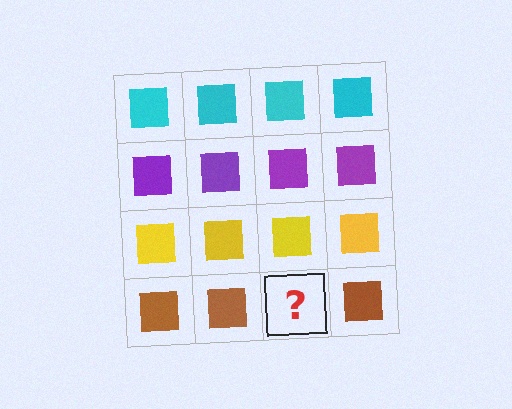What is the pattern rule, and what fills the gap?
The rule is that each row has a consistent color. The gap should be filled with a brown square.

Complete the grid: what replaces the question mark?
The question mark should be replaced with a brown square.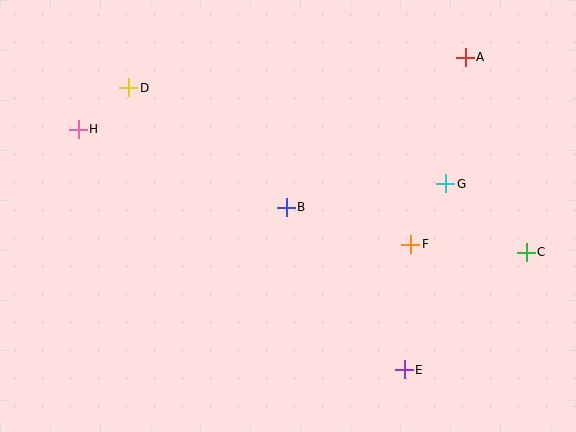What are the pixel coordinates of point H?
Point H is at (78, 129).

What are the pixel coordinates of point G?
Point G is at (446, 184).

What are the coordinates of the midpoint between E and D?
The midpoint between E and D is at (267, 229).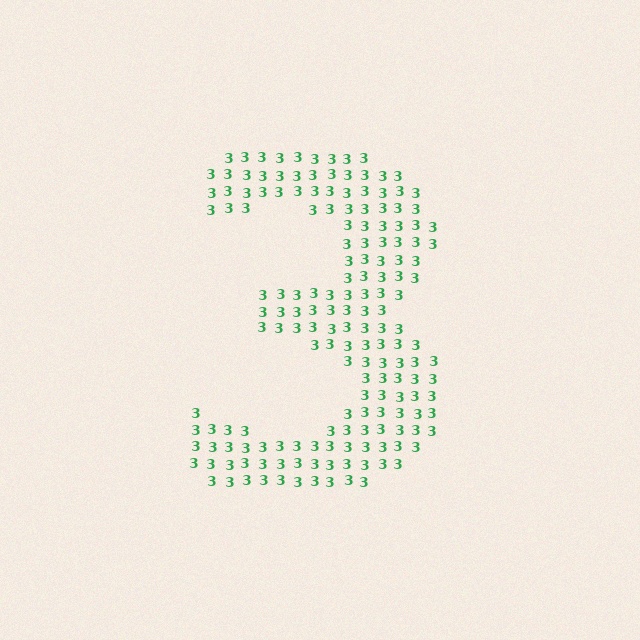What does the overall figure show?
The overall figure shows the digit 3.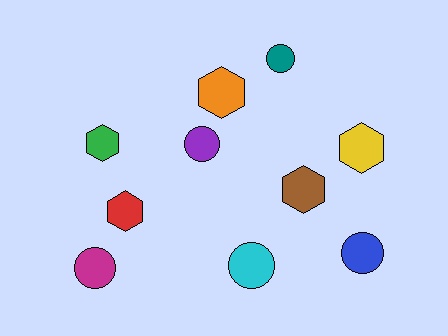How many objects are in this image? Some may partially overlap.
There are 10 objects.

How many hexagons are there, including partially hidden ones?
There are 5 hexagons.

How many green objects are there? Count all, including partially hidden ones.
There is 1 green object.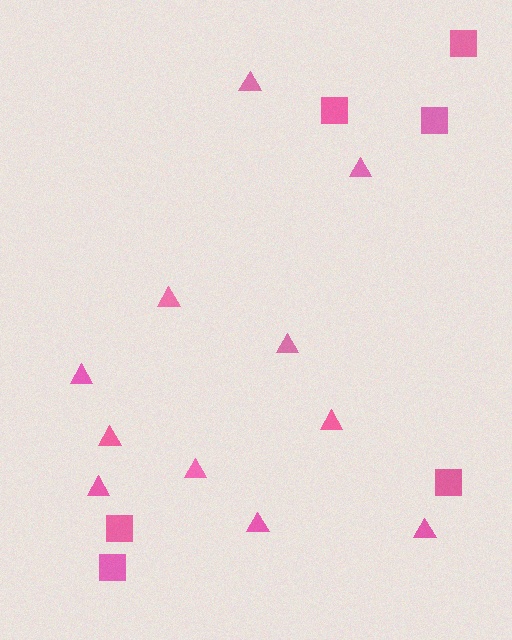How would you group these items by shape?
There are 2 groups: one group of triangles (11) and one group of squares (6).